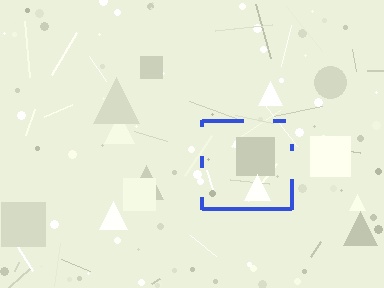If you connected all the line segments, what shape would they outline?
They would outline a square.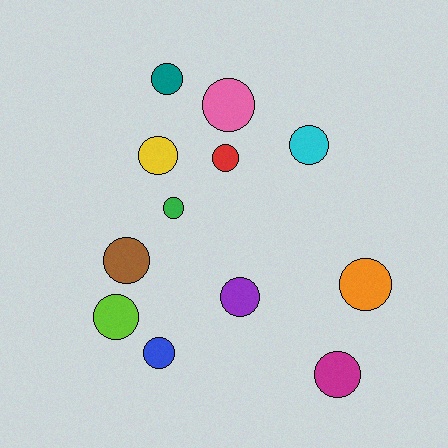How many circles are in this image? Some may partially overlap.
There are 12 circles.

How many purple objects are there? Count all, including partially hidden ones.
There is 1 purple object.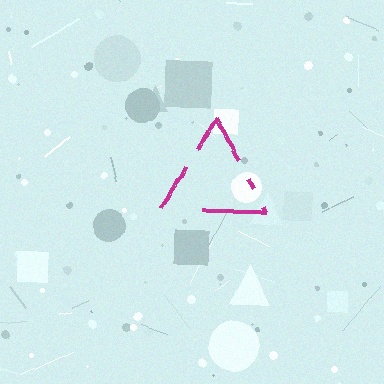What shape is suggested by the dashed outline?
The dashed outline suggests a triangle.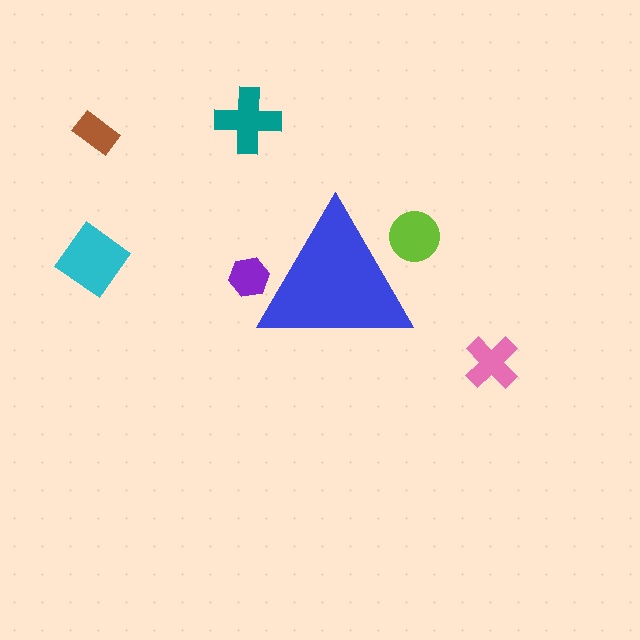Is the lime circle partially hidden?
Yes, the lime circle is partially hidden behind the blue triangle.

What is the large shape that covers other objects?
A blue triangle.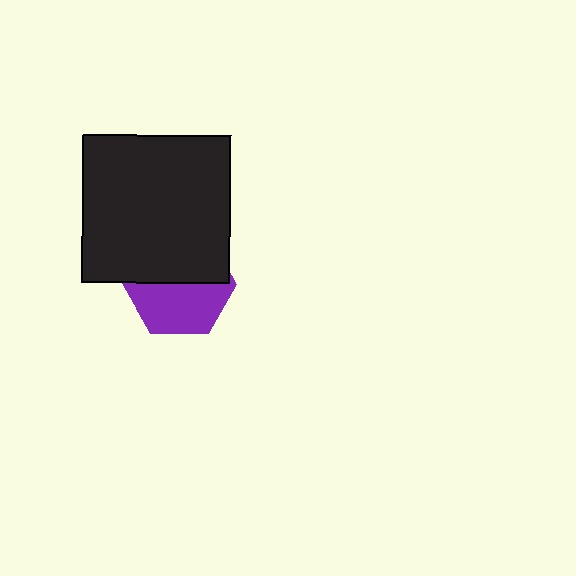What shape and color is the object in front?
The object in front is a black square.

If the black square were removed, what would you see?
You would see the complete purple hexagon.